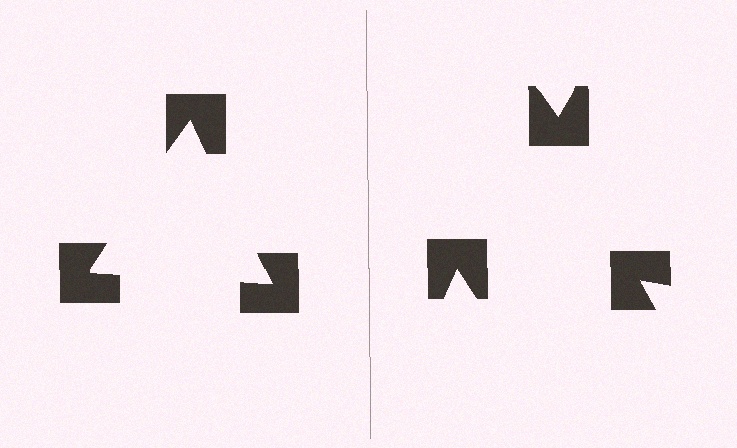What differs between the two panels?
The notched squares are positioned identically on both sides; only the wedge orientations differ. On the left they align to a triangle; on the right they are misaligned.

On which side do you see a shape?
An illusory triangle appears on the left side. On the right side the wedge cuts are rotated, so no coherent shape forms.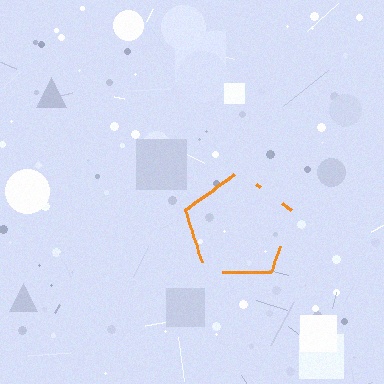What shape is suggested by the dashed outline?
The dashed outline suggests a pentagon.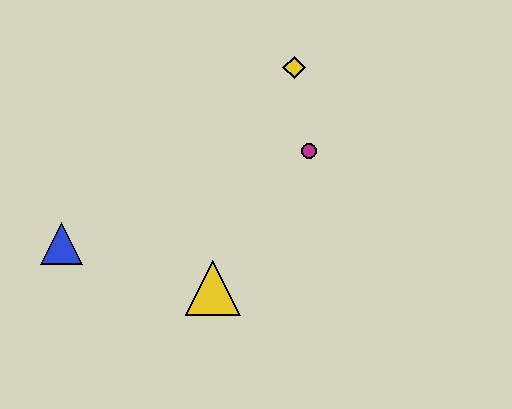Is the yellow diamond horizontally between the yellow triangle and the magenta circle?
Yes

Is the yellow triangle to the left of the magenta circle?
Yes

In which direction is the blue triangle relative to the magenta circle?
The blue triangle is to the left of the magenta circle.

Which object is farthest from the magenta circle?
The blue triangle is farthest from the magenta circle.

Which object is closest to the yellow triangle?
The blue triangle is closest to the yellow triangle.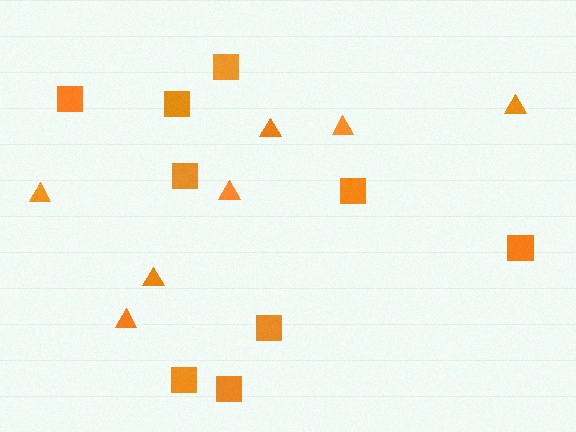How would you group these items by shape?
There are 2 groups: one group of squares (9) and one group of triangles (7).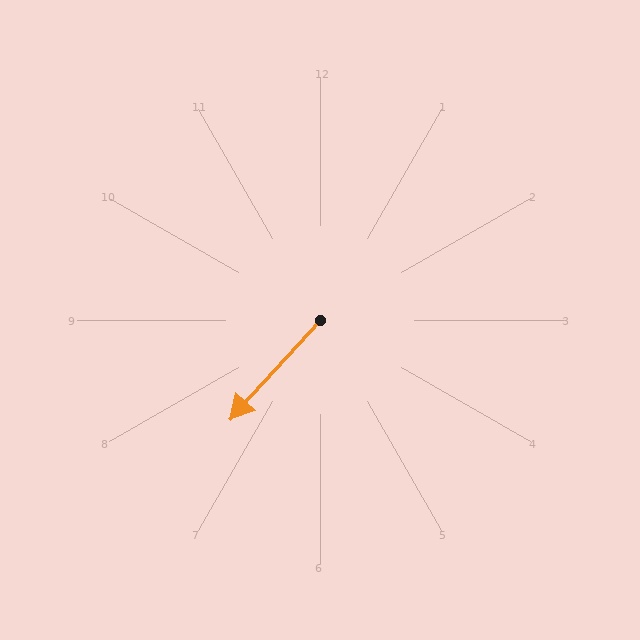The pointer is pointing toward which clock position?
Roughly 7 o'clock.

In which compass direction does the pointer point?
Southwest.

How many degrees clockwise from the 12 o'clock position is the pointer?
Approximately 222 degrees.